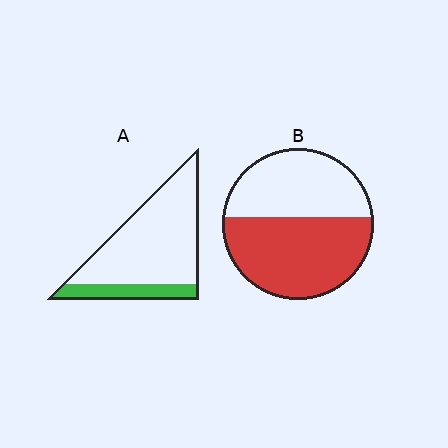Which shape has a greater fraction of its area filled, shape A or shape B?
Shape B.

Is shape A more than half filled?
No.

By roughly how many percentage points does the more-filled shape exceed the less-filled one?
By roughly 35 percentage points (B over A).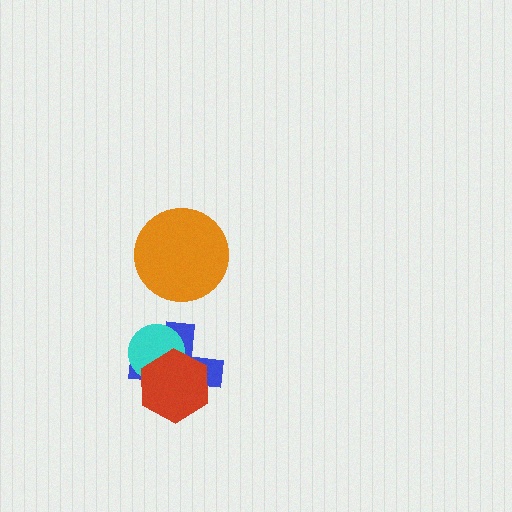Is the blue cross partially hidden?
Yes, it is partially covered by another shape.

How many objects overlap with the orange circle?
0 objects overlap with the orange circle.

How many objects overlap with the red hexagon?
2 objects overlap with the red hexagon.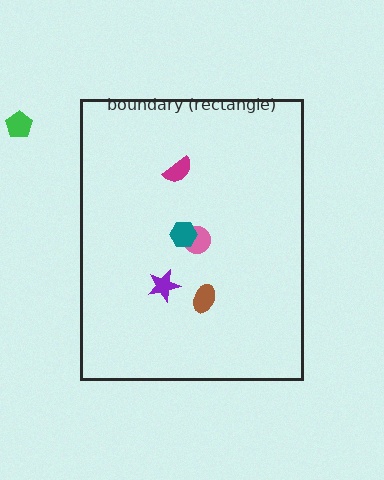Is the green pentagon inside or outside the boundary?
Outside.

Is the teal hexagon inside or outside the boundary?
Inside.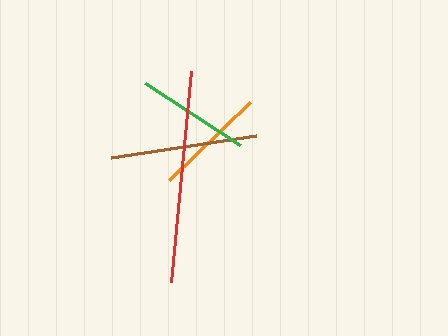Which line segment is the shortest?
The orange line is the shortest at approximately 113 pixels.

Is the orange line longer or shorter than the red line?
The red line is longer than the orange line.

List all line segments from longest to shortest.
From longest to shortest: red, brown, green, orange.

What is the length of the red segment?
The red segment is approximately 212 pixels long.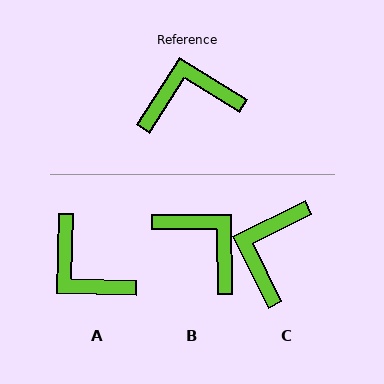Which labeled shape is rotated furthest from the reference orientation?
A, about 121 degrees away.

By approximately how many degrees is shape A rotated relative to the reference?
Approximately 121 degrees counter-clockwise.